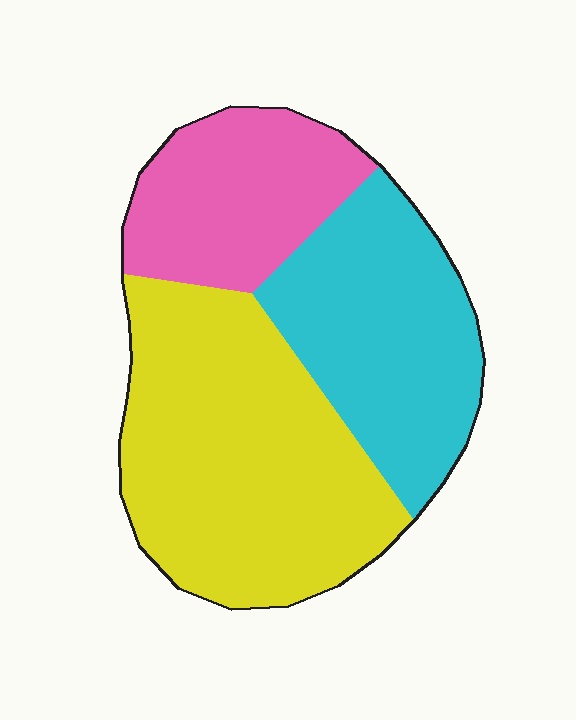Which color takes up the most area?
Yellow, at roughly 45%.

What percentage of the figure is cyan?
Cyan covers 31% of the figure.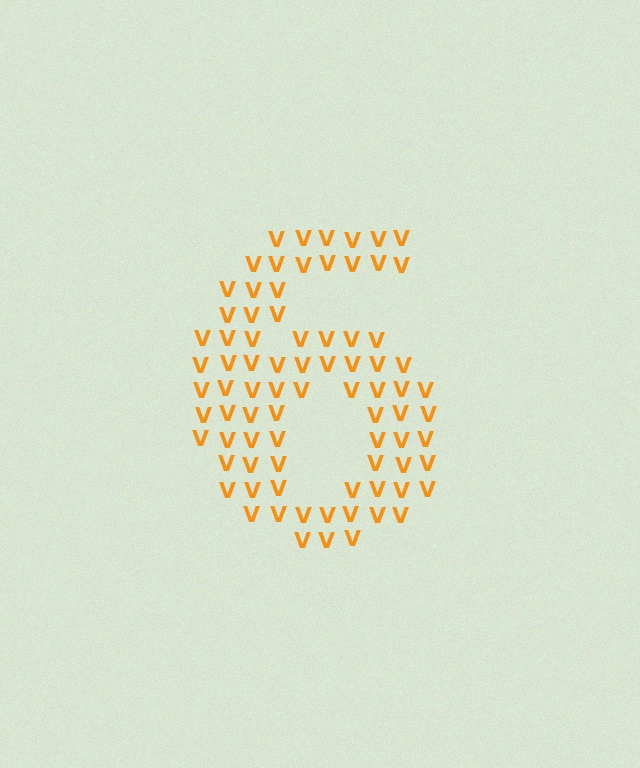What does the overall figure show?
The overall figure shows the digit 6.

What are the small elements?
The small elements are letter V's.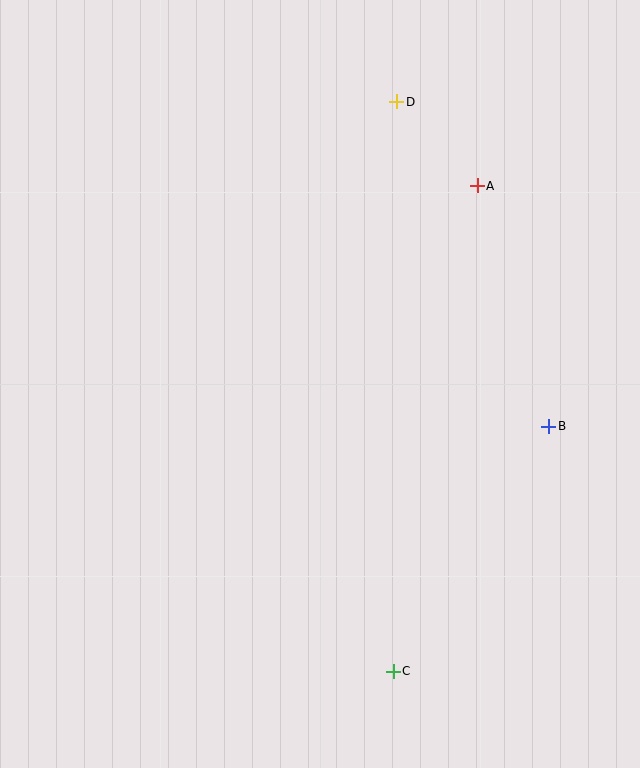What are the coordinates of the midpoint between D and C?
The midpoint between D and C is at (395, 386).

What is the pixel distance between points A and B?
The distance between A and B is 251 pixels.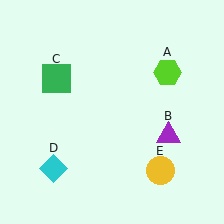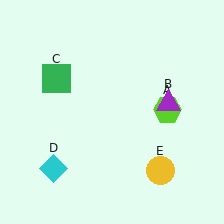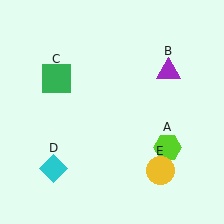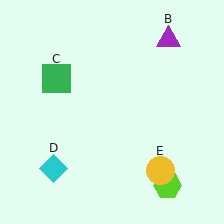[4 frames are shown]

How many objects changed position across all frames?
2 objects changed position: lime hexagon (object A), purple triangle (object B).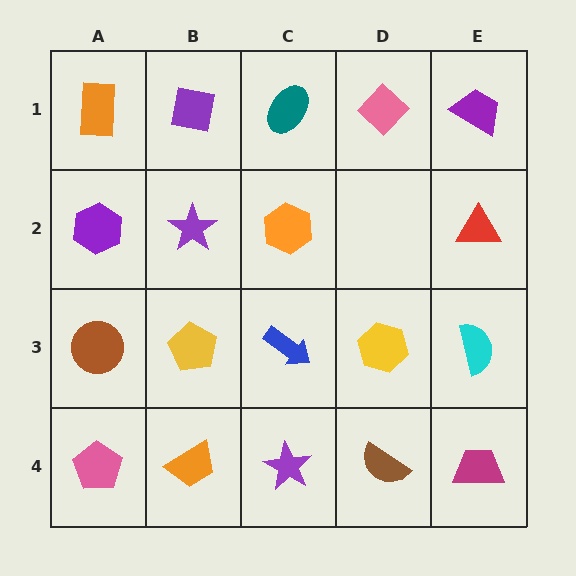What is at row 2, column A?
A purple hexagon.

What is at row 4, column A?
A pink pentagon.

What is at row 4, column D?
A brown semicircle.